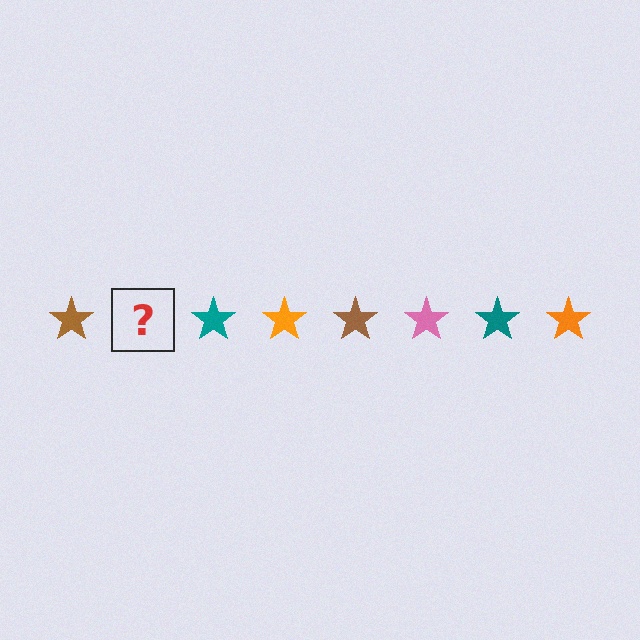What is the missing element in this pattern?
The missing element is a pink star.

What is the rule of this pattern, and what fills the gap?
The rule is that the pattern cycles through brown, pink, teal, orange stars. The gap should be filled with a pink star.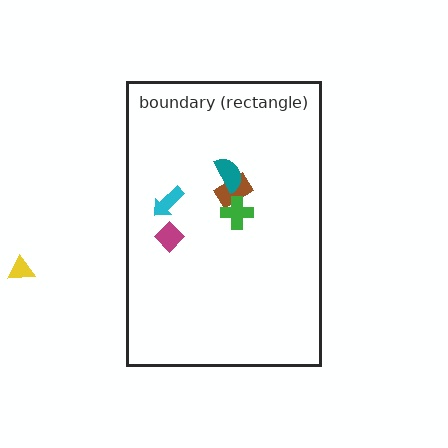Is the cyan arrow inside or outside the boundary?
Inside.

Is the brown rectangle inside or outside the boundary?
Inside.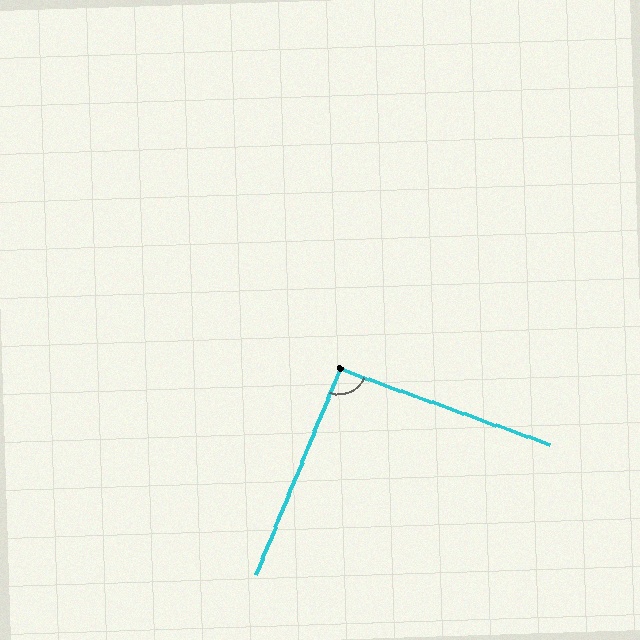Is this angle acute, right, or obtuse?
It is approximately a right angle.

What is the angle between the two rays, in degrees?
Approximately 92 degrees.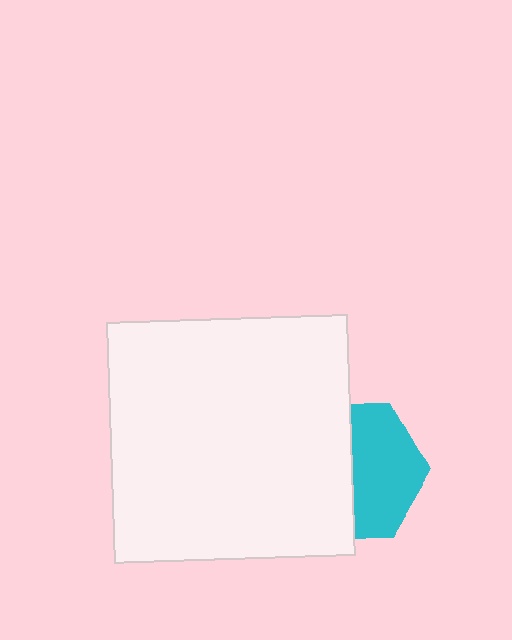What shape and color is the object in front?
The object in front is a white square.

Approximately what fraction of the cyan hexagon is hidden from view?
Roughly 50% of the cyan hexagon is hidden behind the white square.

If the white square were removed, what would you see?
You would see the complete cyan hexagon.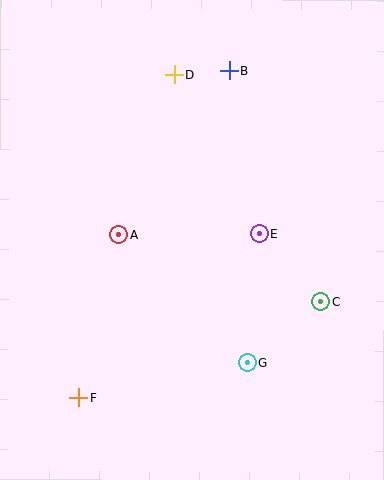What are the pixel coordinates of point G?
Point G is at (248, 363).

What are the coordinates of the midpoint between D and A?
The midpoint between D and A is at (147, 155).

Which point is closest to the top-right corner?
Point B is closest to the top-right corner.